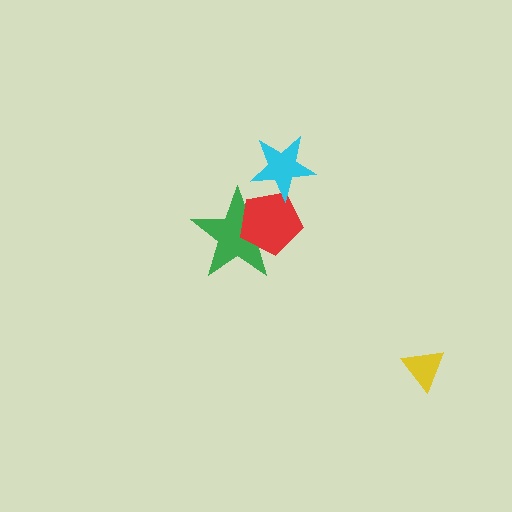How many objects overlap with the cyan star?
1 object overlaps with the cyan star.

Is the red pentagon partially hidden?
Yes, it is partially covered by another shape.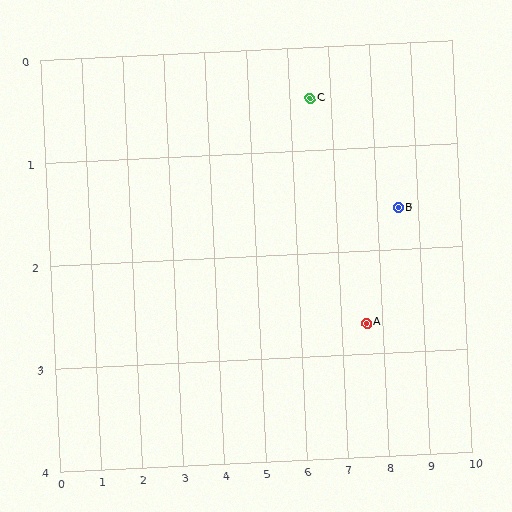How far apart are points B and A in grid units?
Points B and A are about 1.4 grid units apart.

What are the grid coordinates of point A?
Point A is at approximately (7.6, 2.7).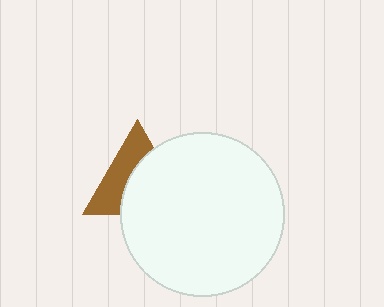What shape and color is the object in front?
The object in front is a white circle.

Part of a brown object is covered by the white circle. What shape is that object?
It is a triangle.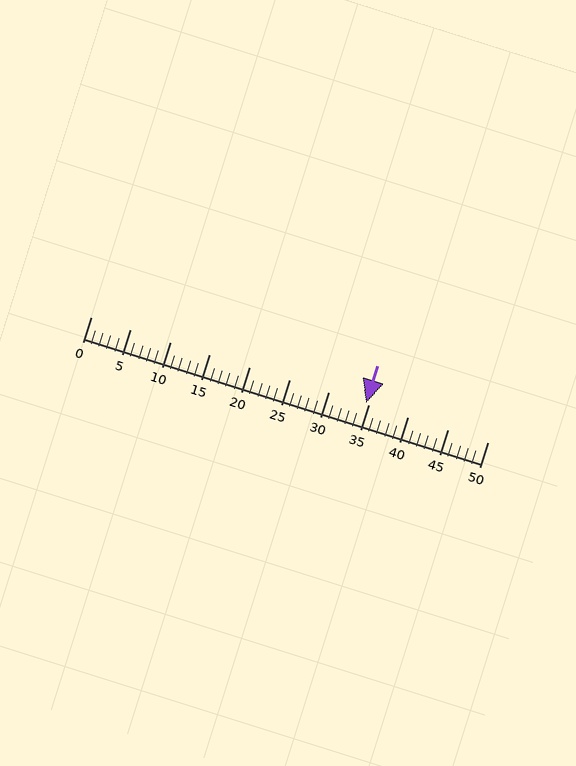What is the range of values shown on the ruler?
The ruler shows values from 0 to 50.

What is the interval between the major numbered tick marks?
The major tick marks are spaced 5 units apart.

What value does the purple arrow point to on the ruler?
The purple arrow points to approximately 35.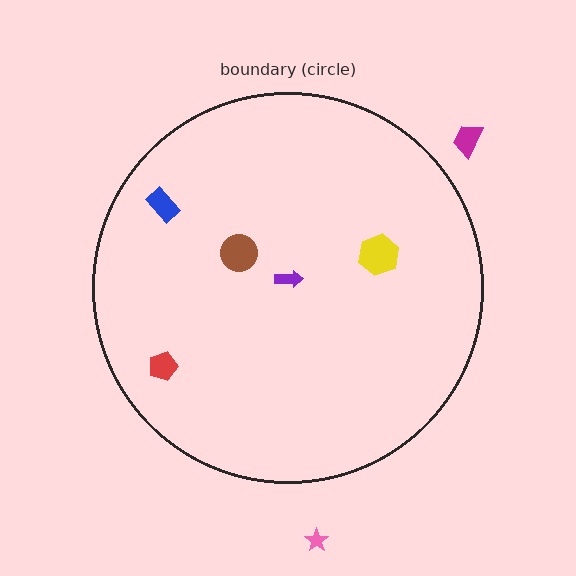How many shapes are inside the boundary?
5 inside, 2 outside.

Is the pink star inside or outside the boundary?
Outside.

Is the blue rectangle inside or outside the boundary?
Inside.